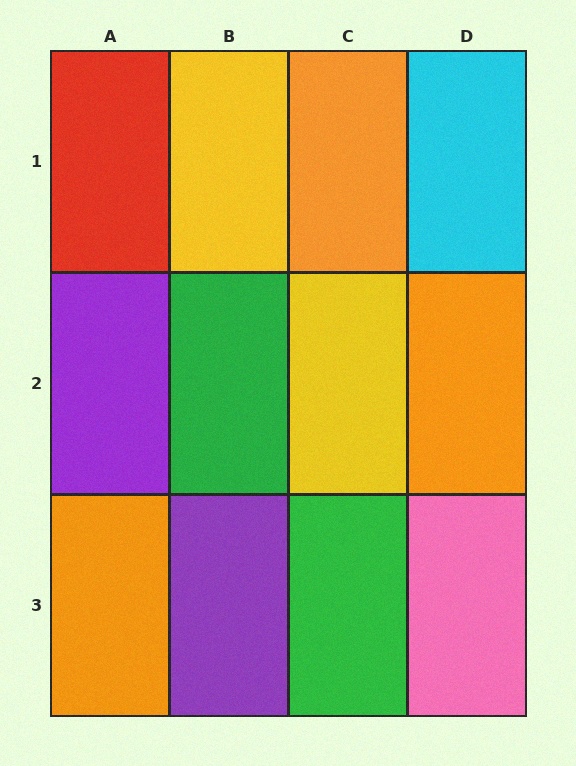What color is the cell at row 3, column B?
Purple.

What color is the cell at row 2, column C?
Yellow.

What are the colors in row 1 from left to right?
Red, yellow, orange, cyan.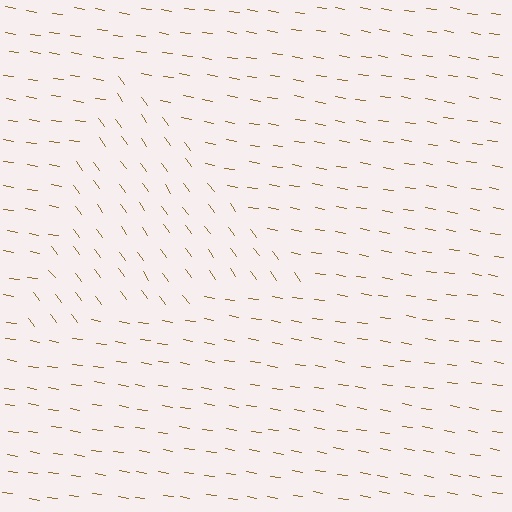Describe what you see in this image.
The image is filled with small brown line segments. A triangle region in the image has lines oriented differently from the surrounding lines, creating a visible texture boundary.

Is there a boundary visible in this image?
Yes, there is a texture boundary formed by a change in line orientation.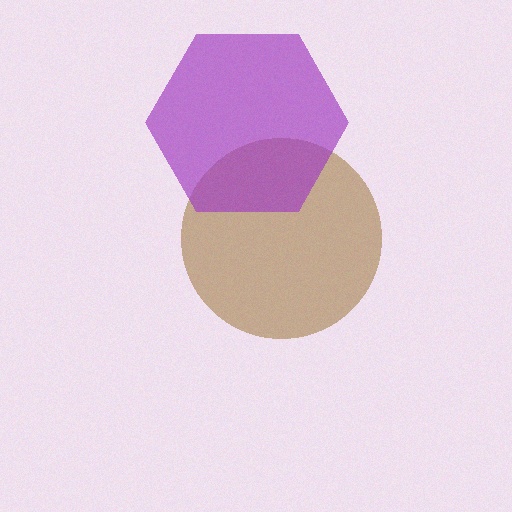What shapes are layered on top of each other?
The layered shapes are: a brown circle, a purple hexagon.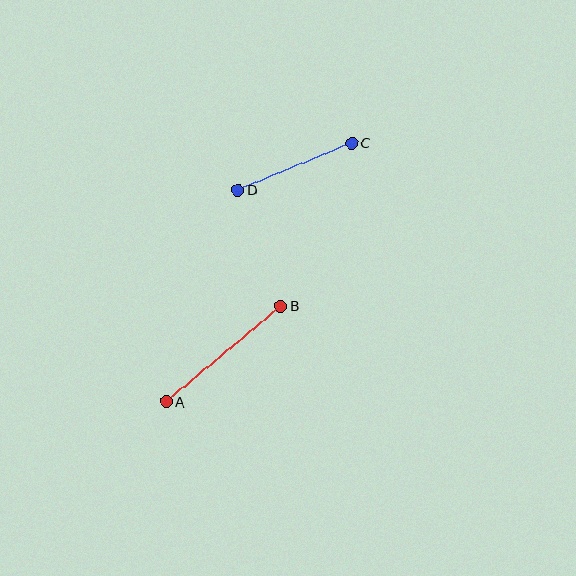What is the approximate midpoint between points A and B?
The midpoint is at approximately (224, 354) pixels.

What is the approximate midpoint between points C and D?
The midpoint is at approximately (295, 166) pixels.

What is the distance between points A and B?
The distance is approximately 149 pixels.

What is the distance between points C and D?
The distance is approximately 123 pixels.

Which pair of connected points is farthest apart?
Points A and B are farthest apart.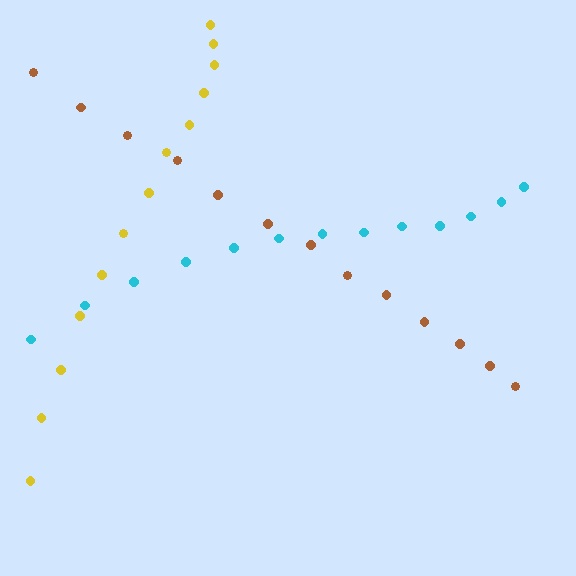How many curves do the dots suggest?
There are 3 distinct paths.